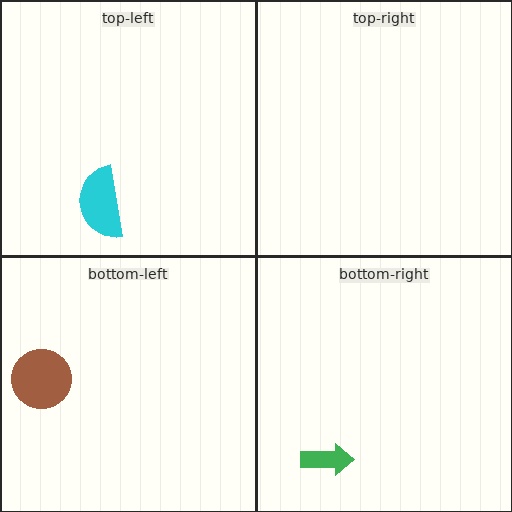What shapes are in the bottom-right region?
The green arrow.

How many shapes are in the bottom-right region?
1.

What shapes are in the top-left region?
The cyan semicircle.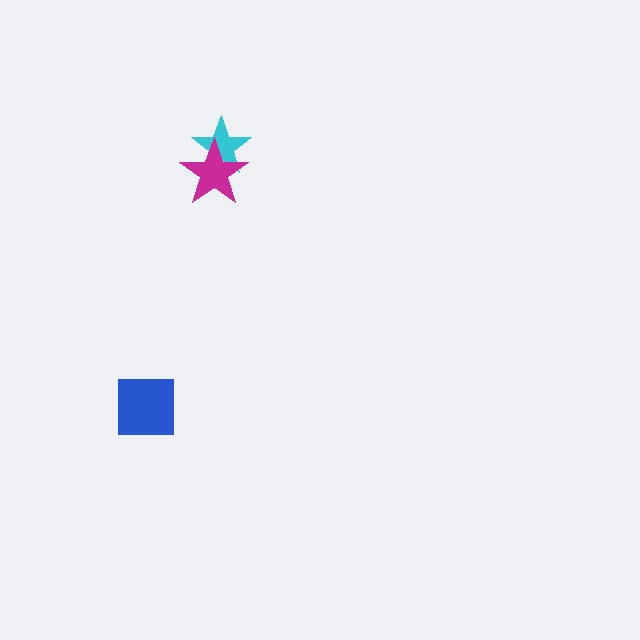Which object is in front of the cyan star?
The magenta star is in front of the cyan star.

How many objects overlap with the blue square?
0 objects overlap with the blue square.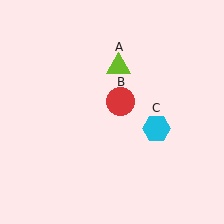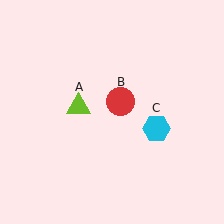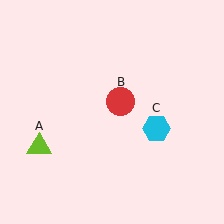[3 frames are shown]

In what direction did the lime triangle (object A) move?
The lime triangle (object A) moved down and to the left.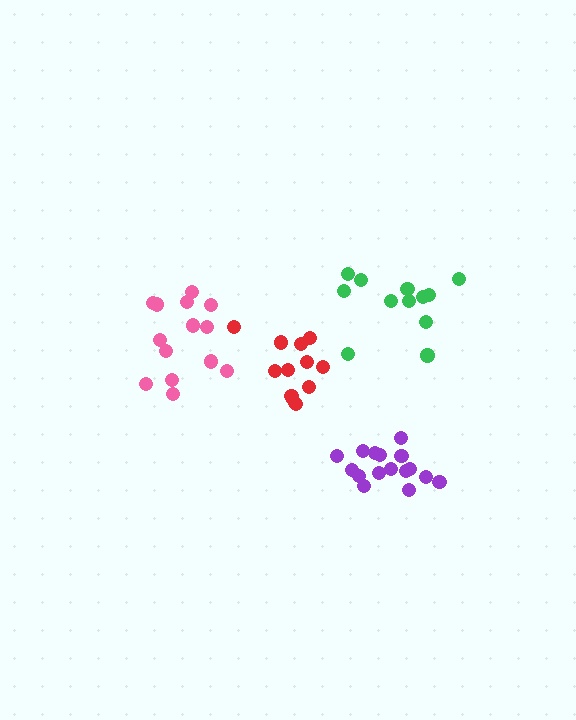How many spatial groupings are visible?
There are 4 spatial groupings.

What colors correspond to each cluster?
The clusters are colored: pink, purple, red, green.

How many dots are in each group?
Group 1: 14 dots, Group 2: 16 dots, Group 3: 13 dots, Group 4: 12 dots (55 total).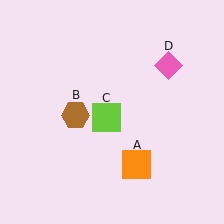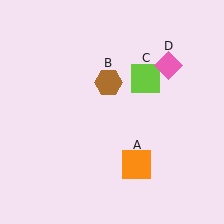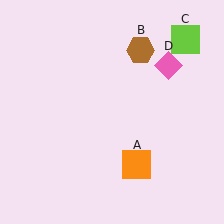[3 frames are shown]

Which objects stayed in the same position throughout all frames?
Orange square (object A) and pink diamond (object D) remained stationary.